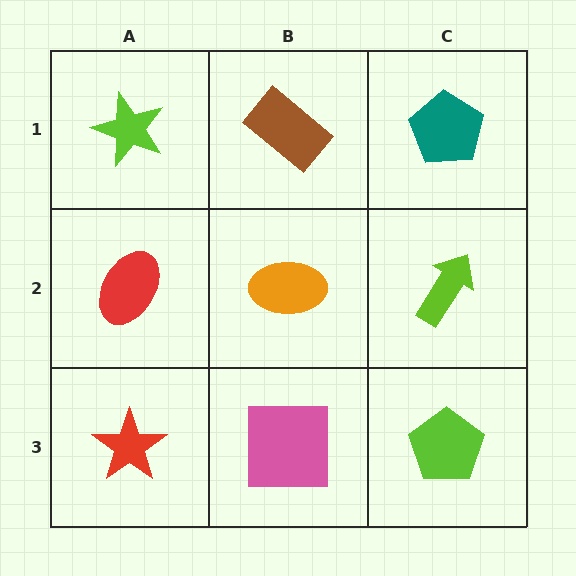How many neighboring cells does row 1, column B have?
3.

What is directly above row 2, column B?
A brown rectangle.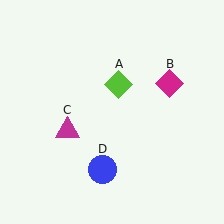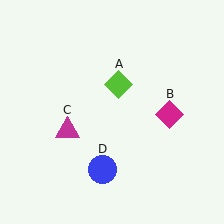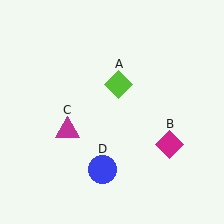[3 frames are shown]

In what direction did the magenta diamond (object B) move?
The magenta diamond (object B) moved down.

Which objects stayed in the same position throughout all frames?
Lime diamond (object A) and magenta triangle (object C) and blue circle (object D) remained stationary.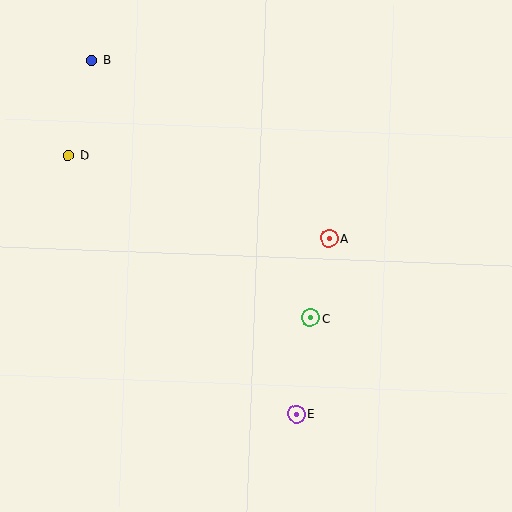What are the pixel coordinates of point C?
Point C is at (311, 318).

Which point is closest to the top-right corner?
Point A is closest to the top-right corner.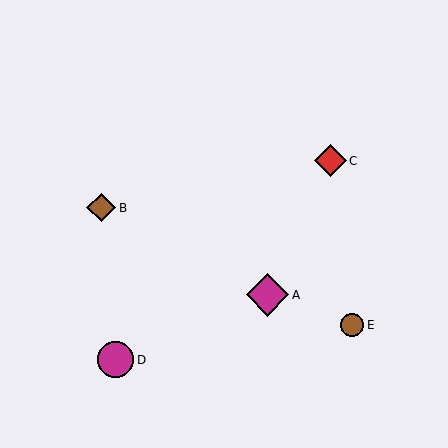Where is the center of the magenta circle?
The center of the magenta circle is at (116, 360).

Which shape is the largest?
The magenta diamond (labeled A) is the largest.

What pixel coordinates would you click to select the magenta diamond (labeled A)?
Click at (267, 295) to select the magenta diamond A.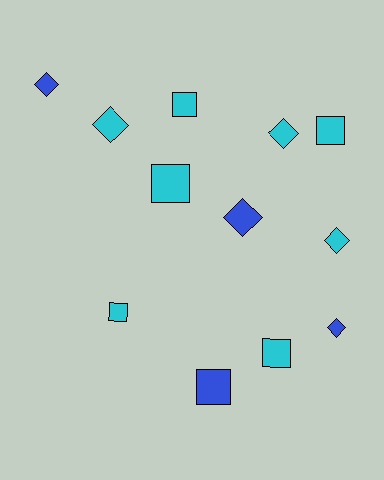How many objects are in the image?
There are 12 objects.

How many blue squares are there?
There is 1 blue square.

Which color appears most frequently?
Cyan, with 8 objects.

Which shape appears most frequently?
Diamond, with 6 objects.